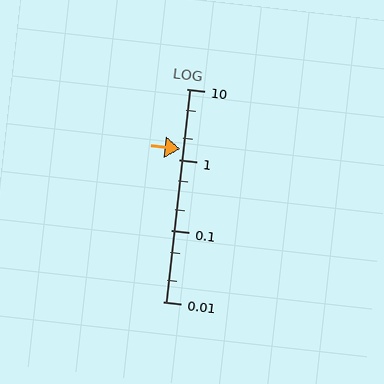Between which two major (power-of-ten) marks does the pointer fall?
The pointer is between 1 and 10.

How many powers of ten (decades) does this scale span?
The scale spans 3 decades, from 0.01 to 10.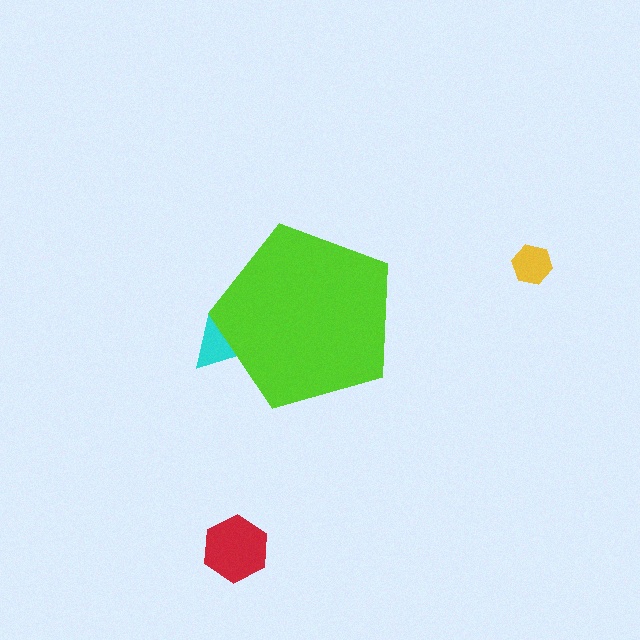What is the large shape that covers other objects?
A lime pentagon.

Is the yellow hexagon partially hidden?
No, the yellow hexagon is fully visible.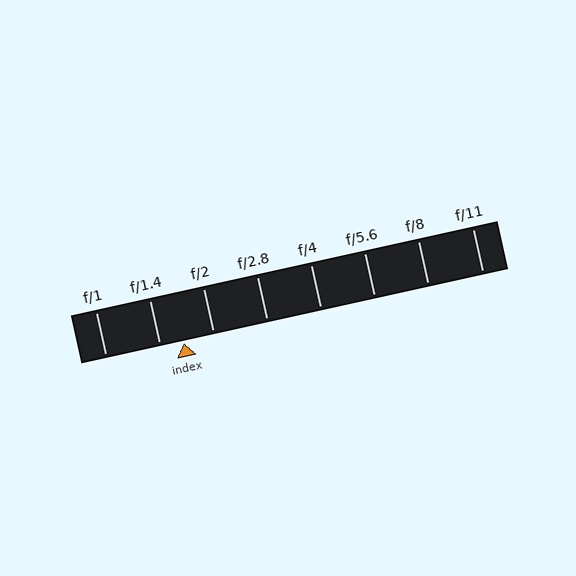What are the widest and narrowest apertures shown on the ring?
The widest aperture shown is f/1 and the narrowest is f/11.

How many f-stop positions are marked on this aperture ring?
There are 8 f-stop positions marked.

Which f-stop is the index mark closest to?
The index mark is closest to f/1.4.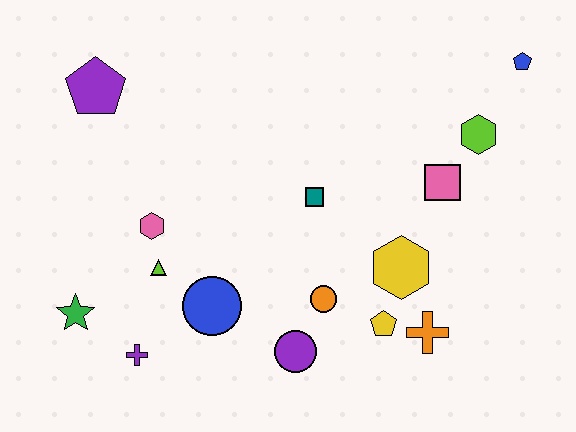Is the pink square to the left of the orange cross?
No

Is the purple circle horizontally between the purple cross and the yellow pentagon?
Yes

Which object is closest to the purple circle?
The orange circle is closest to the purple circle.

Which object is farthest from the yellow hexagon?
The purple pentagon is farthest from the yellow hexagon.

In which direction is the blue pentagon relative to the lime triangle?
The blue pentagon is to the right of the lime triangle.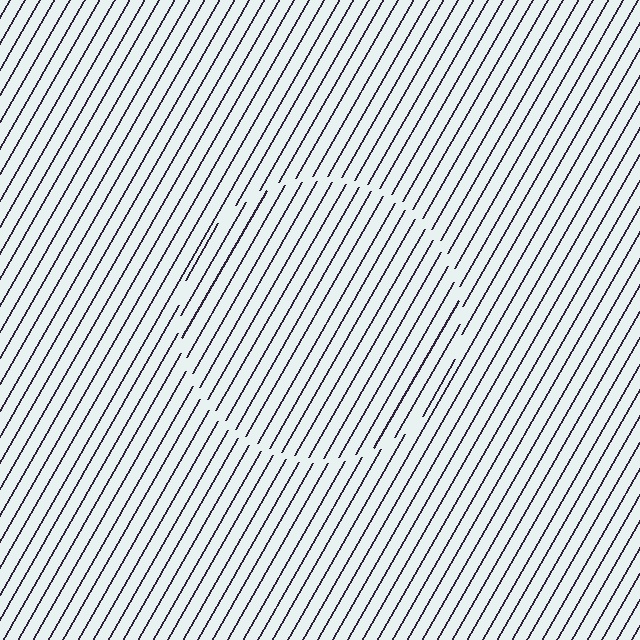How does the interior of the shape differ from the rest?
The interior of the shape contains the same grating, shifted by half a period — the contour is defined by the phase discontinuity where line-ends from the inner and outer gratings abut.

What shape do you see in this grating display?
An illusory circle. The interior of the shape contains the same grating, shifted by half a period — the contour is defined by the phase discontinuity where line-ends from the inner and outer gratings abut.